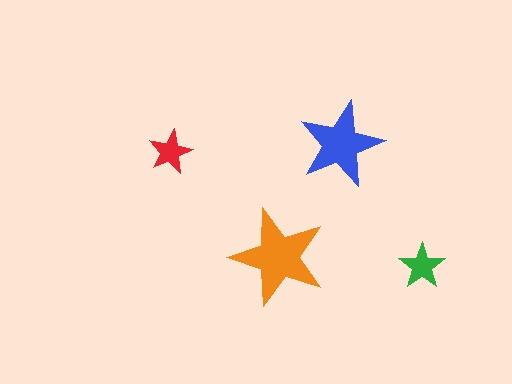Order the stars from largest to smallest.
the orange one, the blue one, the green one, the red one.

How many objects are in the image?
There are 4 objects in the image.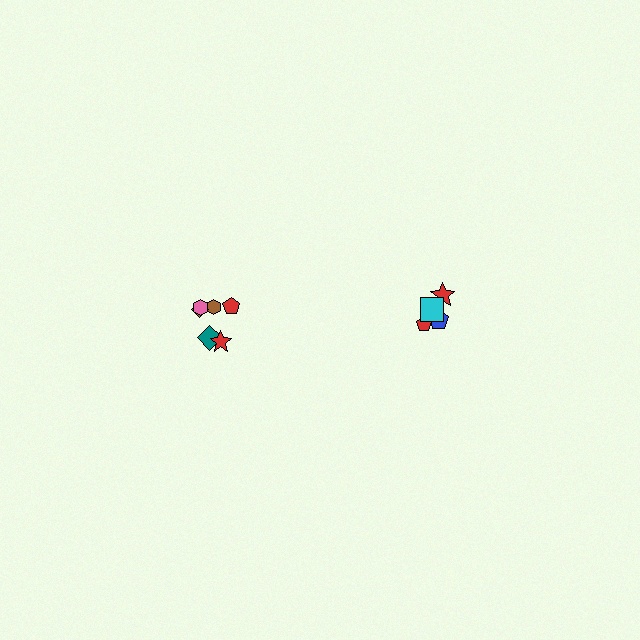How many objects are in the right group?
There are 4 objects.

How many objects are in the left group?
There are 6 objects.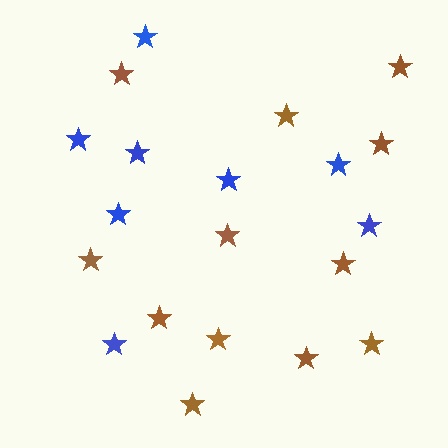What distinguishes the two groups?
There are 2 groups: one group of blue stars (8) and one group of brown stars (12).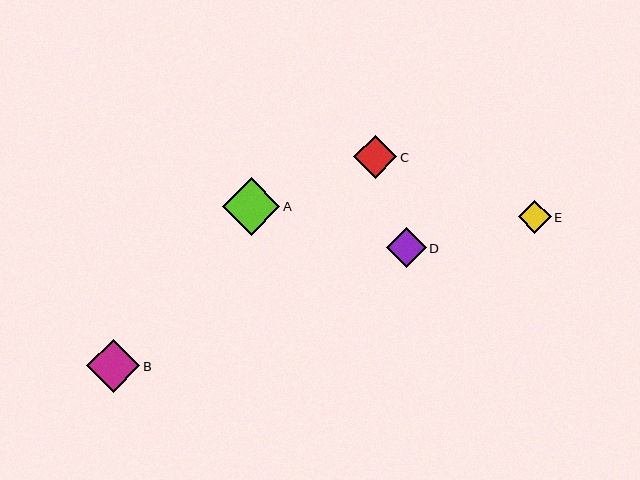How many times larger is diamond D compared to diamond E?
Diamond D is approximately 1.2 times the size of diamond E.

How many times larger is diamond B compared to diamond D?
Diamond B is approximately 1.3 times the size of diamond D.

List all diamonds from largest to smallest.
From largest to smallest: A, B, C, D, E.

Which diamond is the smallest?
Diamond E is the smallest with a size of approximately 33 pixels.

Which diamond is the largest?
Diamond A is the largest with a size of approximately 57 pixels.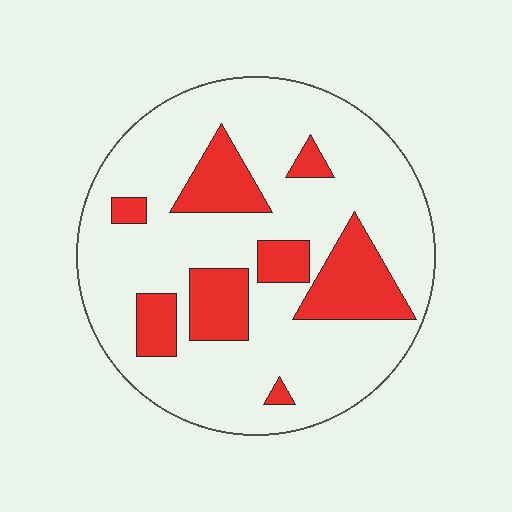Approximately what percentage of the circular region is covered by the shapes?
Approximately 25%.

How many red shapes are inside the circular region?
8.